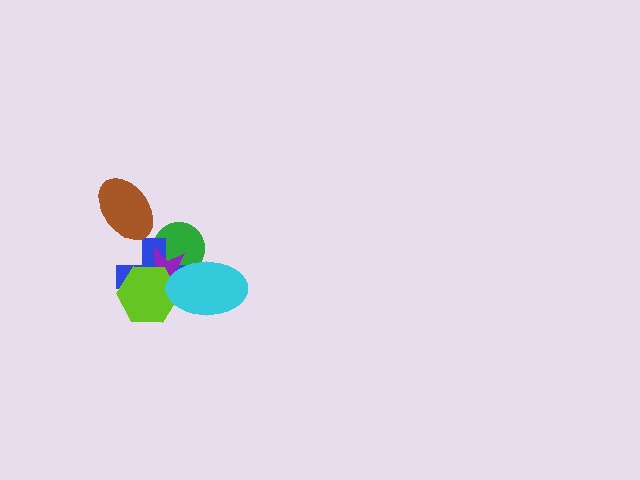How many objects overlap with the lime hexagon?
3 objects overlap with the lime hexagon.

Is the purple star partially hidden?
Yes, it is partially covered by another shape.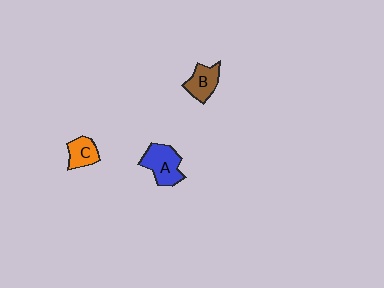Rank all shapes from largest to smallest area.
From largest to smallest: A (blue), B (brown), C (orange).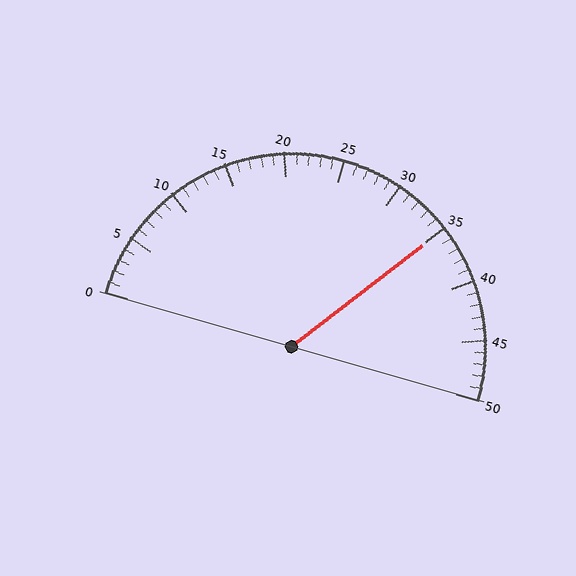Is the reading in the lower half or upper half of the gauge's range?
The reading is in the upper half of the range (0 to 50).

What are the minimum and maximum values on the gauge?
The gauge ranges from 0 to 50.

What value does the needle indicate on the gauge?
The needle indicates approximately 35.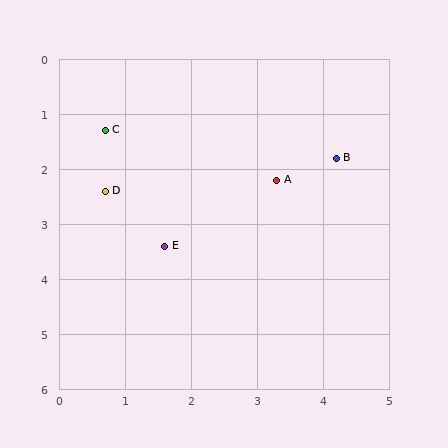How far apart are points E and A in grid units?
Points E and A are about 2.1 grid units apart.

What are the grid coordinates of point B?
Point B is at approximately (4.2, 1.8).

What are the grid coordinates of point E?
Point E is at approximately (1.6, 3.4).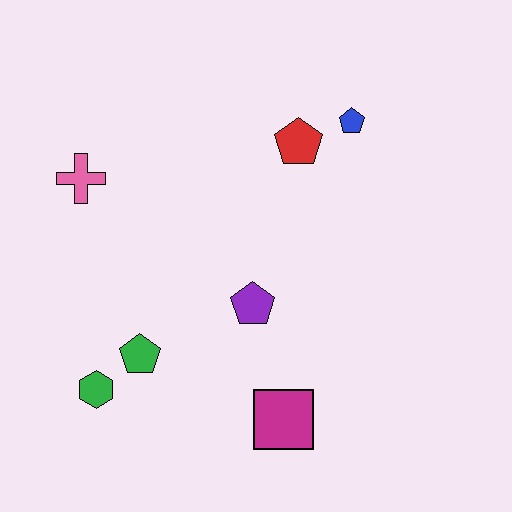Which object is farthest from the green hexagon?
The blue pentagon is farthest from the green hexagon.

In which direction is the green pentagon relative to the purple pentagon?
The green pentagon is to the left of the purple pentagon.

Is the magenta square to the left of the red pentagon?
Yes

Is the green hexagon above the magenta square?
Yes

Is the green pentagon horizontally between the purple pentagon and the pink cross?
Yes